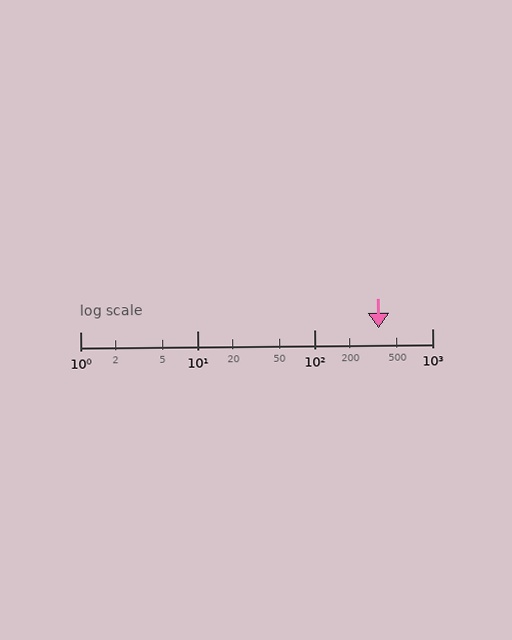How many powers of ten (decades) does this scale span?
The scale spans 3 decades, from 1 to 1000.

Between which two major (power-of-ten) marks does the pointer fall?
The pointer is between 100 and 1000.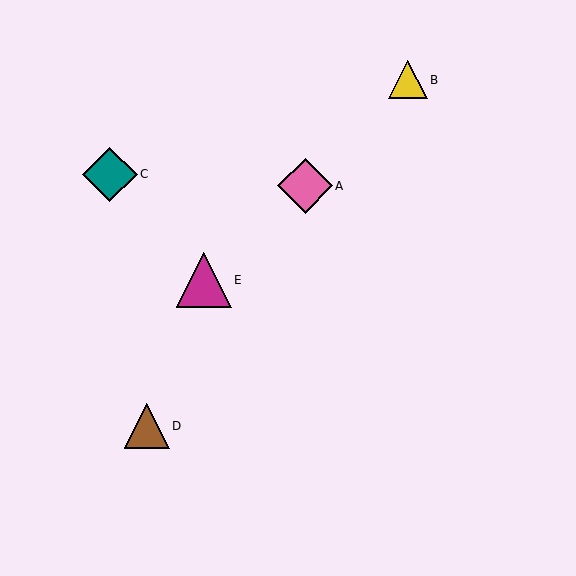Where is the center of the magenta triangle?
The center of the magenta triangle is at (204, 280).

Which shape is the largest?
The magenta triangle (labeled E) is the largest.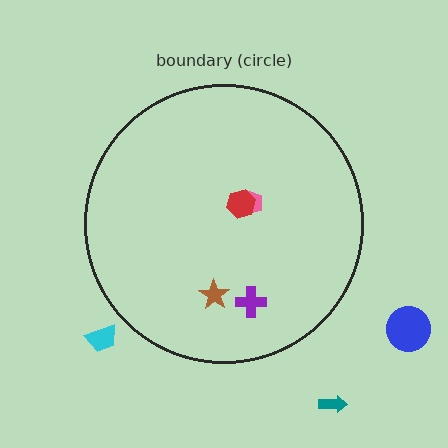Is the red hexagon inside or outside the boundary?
Inside.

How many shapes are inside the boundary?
4 inside, 3 outside.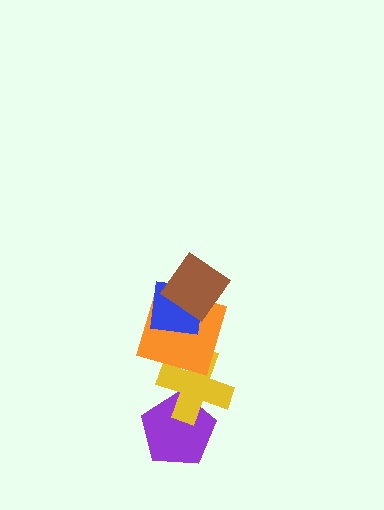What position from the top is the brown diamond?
The brown diamond is 1st from the top.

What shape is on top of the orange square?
The blue square is on top of the orange square.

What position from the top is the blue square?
The blue square is 2nd from the top.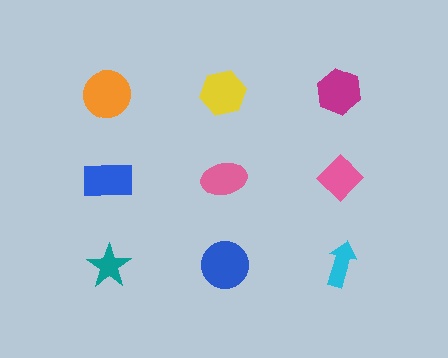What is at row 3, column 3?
A cyan arrow.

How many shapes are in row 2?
3 shapes.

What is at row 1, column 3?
A magenta hexagon.